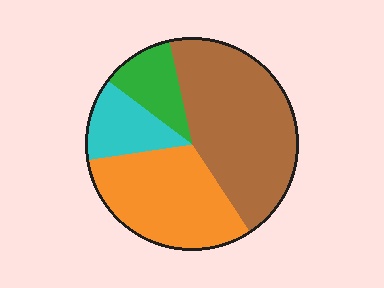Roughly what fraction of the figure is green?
Green covers about 10% of the figure.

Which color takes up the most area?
Brown, at roughly 45%.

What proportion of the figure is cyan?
Cyan takes up about one eighth (1/8) of the figure.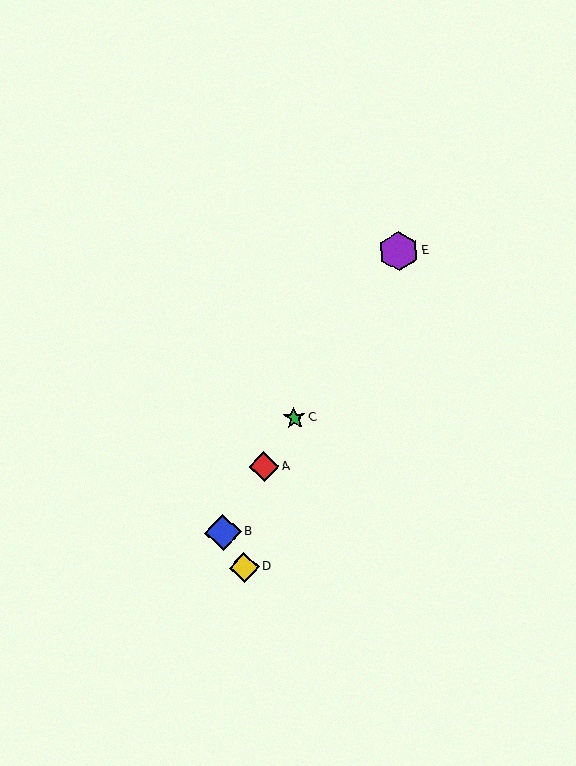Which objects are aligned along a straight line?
Objects A, B, C, E are aligned along a straight line.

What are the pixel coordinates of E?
Object E is at (399, 251).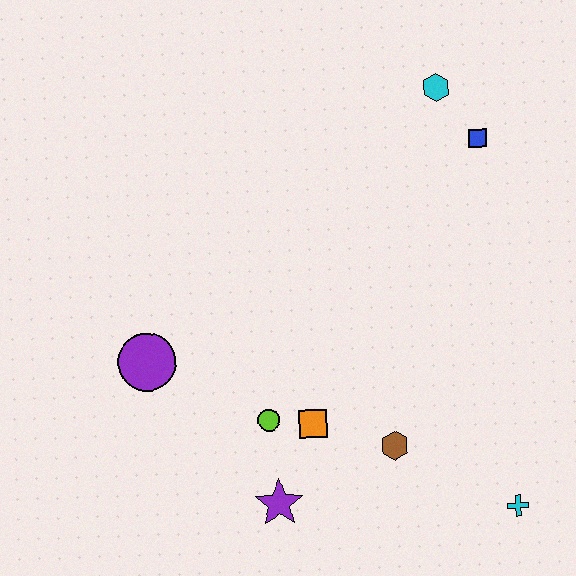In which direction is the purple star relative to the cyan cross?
The purple star is to the left of the cyan cross.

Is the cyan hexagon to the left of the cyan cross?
Yes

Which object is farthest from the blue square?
The purple star is farthest from the blue square.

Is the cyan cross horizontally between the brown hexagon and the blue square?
No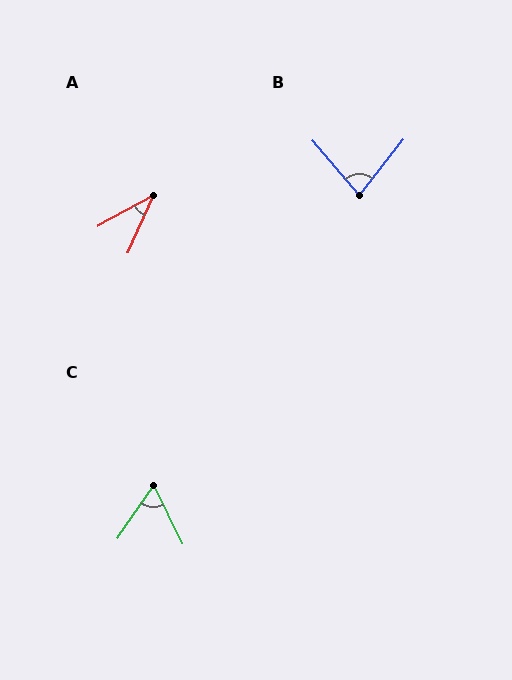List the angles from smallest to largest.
A (37°), C (61°), B (79°).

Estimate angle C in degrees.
Approximately 61 degrees.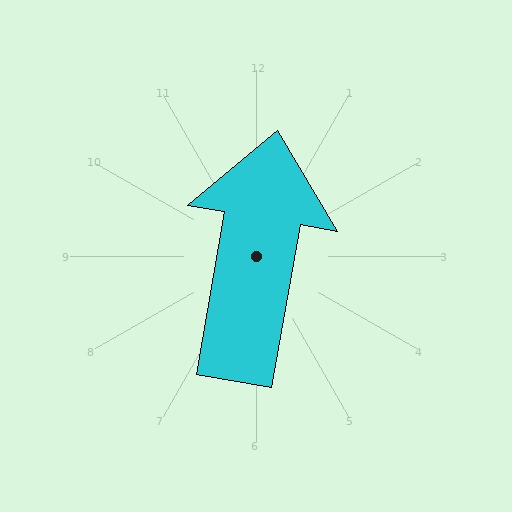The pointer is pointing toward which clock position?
Roughly 12 o'clock.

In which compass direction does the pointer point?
North.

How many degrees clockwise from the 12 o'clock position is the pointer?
Approximately 10 degrees.